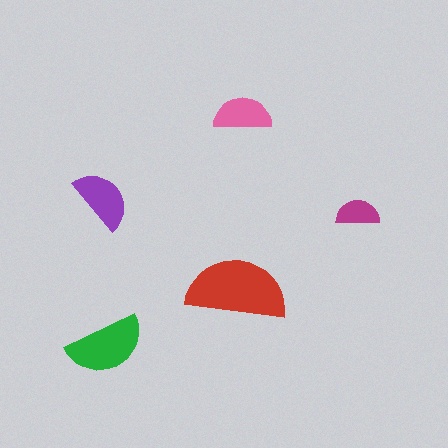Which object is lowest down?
The green semicircle is bottommost.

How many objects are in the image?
There are 5 objects in the image.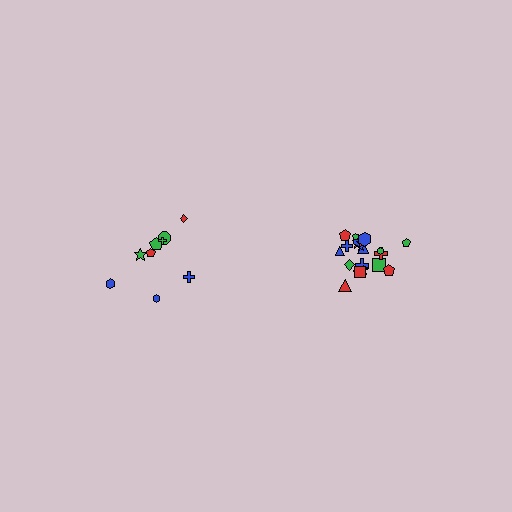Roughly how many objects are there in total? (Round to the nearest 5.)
Roughly 30 objects in total.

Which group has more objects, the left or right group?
The right group.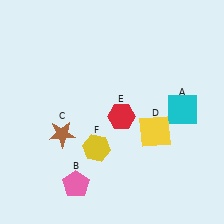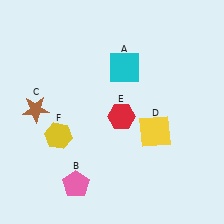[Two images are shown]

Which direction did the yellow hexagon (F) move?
The yellow hexagon (F) moved left.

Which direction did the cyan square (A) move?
The cyan square (A) moved left.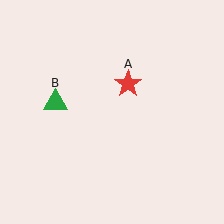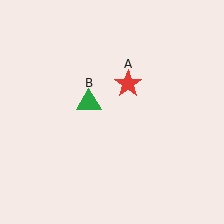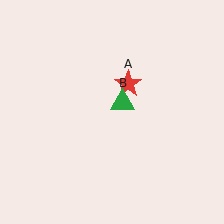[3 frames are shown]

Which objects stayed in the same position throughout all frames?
Red star (object A) remained stationary.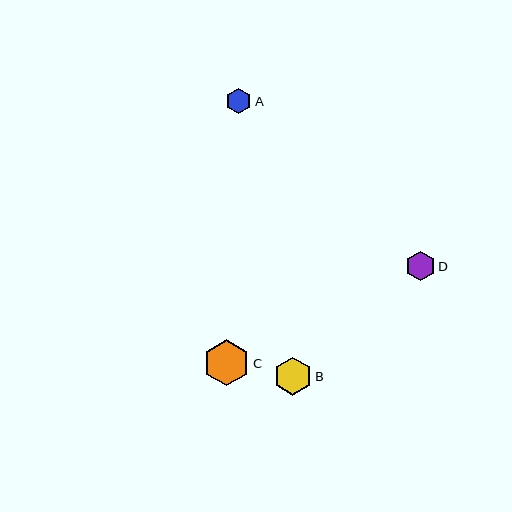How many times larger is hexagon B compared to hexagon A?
Hexagon B is approximately 1.5 times the size of hexagon A.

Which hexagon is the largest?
Hexagon C is the largest with a size of approximately 46 pixels.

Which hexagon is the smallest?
Hexagon A is the smallest with a size of approximately 25 pixels.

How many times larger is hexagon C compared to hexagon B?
Hexagon C is approximately 1.2 times the size of hexagon B.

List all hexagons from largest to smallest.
From largest to smallest: C, B, D, A.